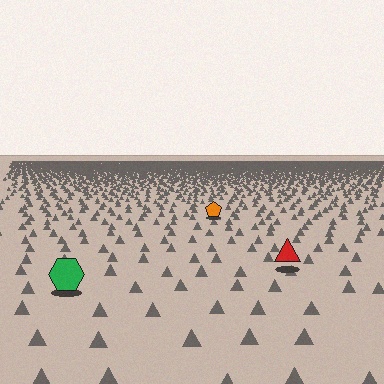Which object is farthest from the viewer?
The orange pentagon is farthest from the viewer. It appears smaller and the ground texture around it is denser.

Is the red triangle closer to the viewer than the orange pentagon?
Yes. The red triangle is closer — you can tell from the texture gradient: the ground texture is coarser near it.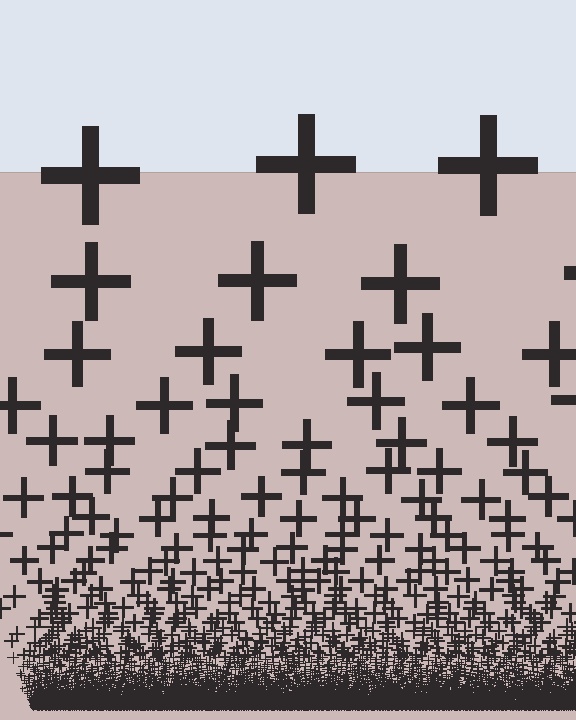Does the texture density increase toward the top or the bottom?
Density increases toward the bottom.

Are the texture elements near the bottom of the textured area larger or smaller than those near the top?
Smaller. The gradient is inverted — elements near the bottom are smaller and denser.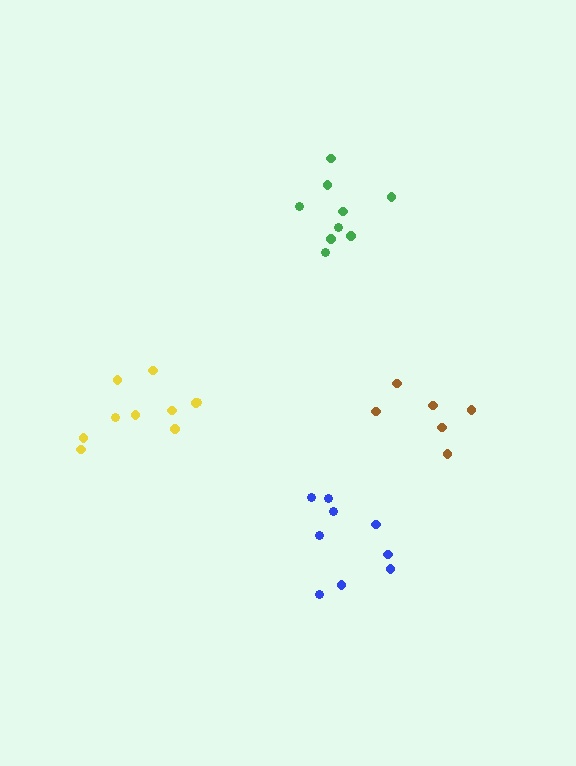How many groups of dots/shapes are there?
There are 4 groups.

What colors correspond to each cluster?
The clusters are colored: yellow, green, blue, brown.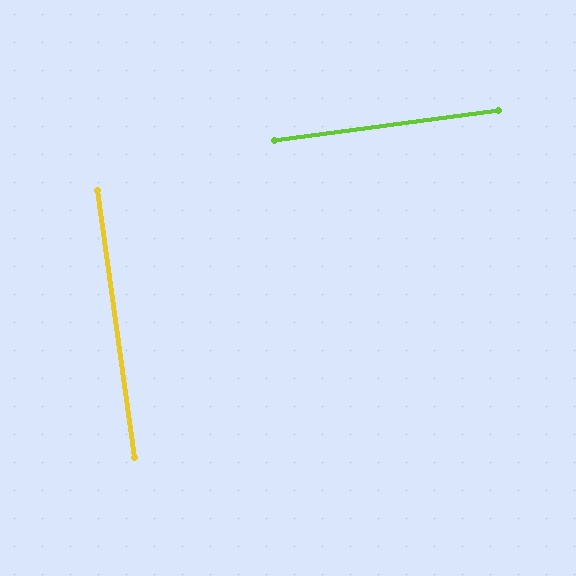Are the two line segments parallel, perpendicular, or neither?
Perpendicular — they meet at approximately 90°.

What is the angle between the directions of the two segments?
Approximately 90 degrees.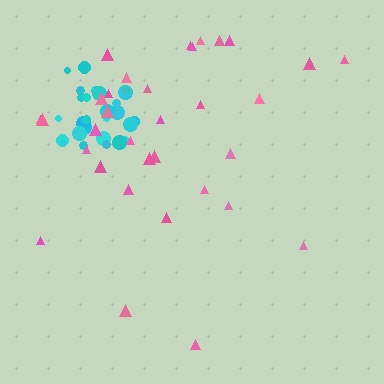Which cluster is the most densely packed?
Cyan.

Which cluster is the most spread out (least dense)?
Pink.